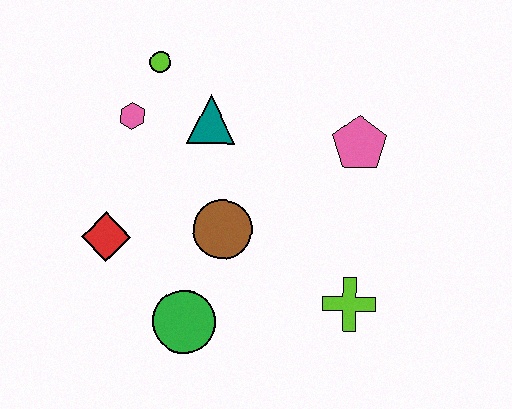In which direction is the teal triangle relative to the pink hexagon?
The teal triangle is to the right of the pink hexagon.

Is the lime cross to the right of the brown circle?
Yes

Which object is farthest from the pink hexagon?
The lime cross is farthest from the pink hexagon.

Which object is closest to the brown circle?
The green circle is closest to the brown circle.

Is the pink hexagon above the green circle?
Yes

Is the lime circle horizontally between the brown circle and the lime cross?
No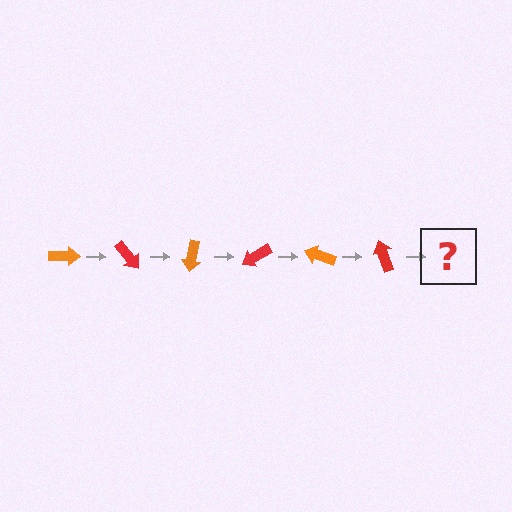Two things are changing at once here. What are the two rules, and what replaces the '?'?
The two rules are that it rotates 50 degrees each step and the color cycles through orange and red. The '?' should be an orange arrow, rotated 300 degrees from the start.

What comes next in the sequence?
The next element should be an orange arrow, rotated 300 degrees from the start.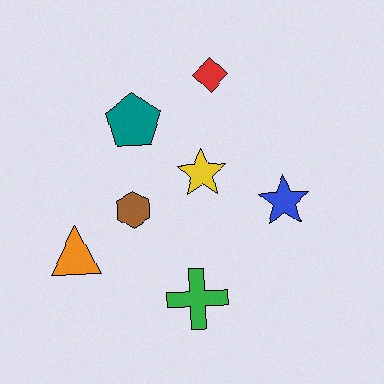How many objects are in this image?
There are 7 objects.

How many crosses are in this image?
There is 1 cross.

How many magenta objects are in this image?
There are no magenta objects.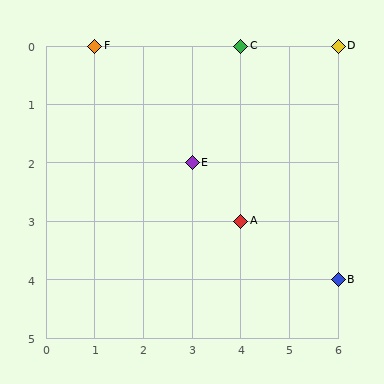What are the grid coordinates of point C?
Point C is at grid coordinates (4, 0).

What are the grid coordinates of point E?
Point E is at grid coordinates (3, 2).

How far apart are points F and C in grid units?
Points F and C are 3 columns apart.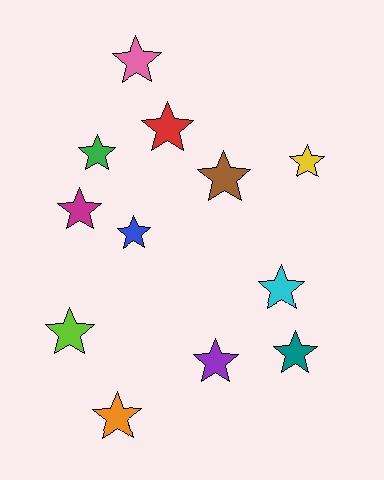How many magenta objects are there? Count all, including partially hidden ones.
There is 1 magenta object.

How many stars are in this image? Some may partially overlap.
There are 12 stars.